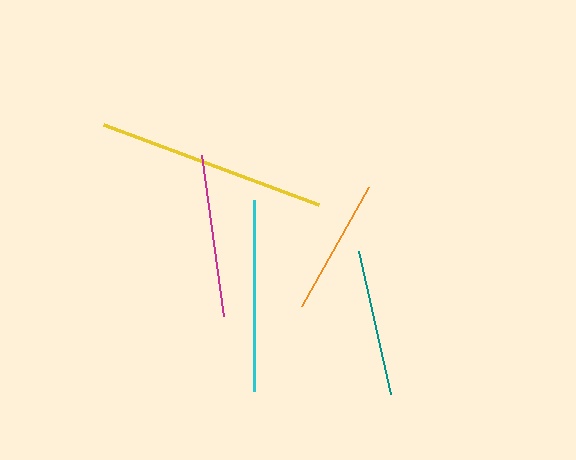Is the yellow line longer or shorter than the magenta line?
The yellow line is longer than the magenta line.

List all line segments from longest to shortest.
From longest to shortest: yellow, cyan, magenta, teal, orange.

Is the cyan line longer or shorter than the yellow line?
The yellow line is longer than the cyan line.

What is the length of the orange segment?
The orange segment is approximately 137 pixels long.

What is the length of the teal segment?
The teal segment is approximately 146 pixels long.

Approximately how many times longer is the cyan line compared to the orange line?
The cyan line is approximately 1.4 times the length of the orange line.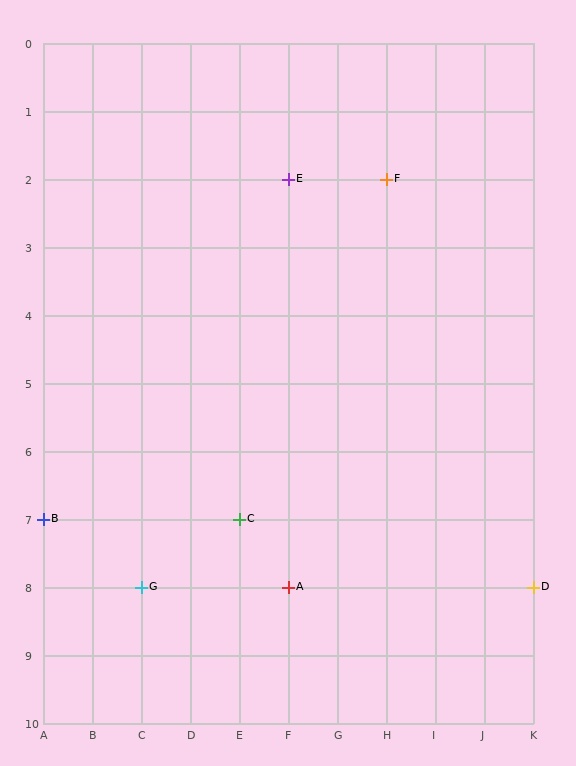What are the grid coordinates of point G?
Point G is at grid coordinates (C, 8).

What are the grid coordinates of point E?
Point E is at grid coordinates (F, 2).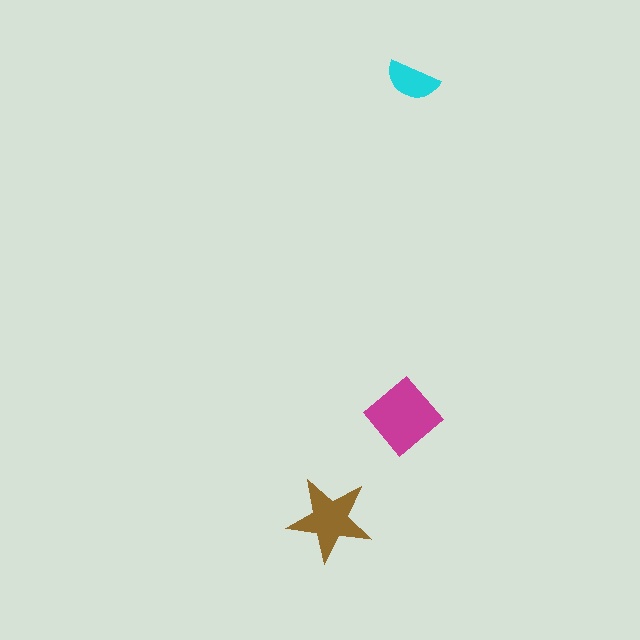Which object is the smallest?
The cyan semicircle.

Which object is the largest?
The magenta diamond.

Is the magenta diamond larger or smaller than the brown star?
Larger.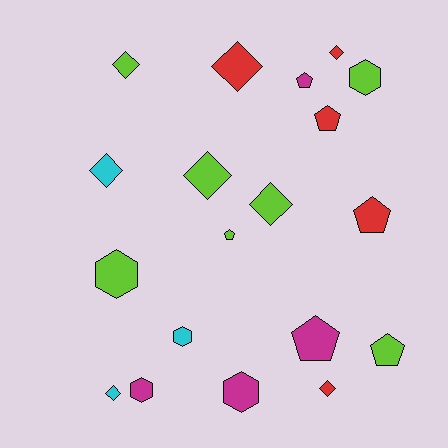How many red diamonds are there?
There are 3 red diamonds.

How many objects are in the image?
There are 19 objects.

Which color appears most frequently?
Lime, with 7 objects.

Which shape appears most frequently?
Diamond, with 8 objects.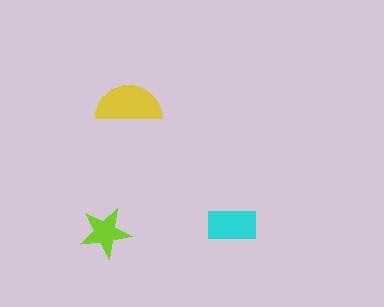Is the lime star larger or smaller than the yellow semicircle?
Smaller.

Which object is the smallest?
The lime star.